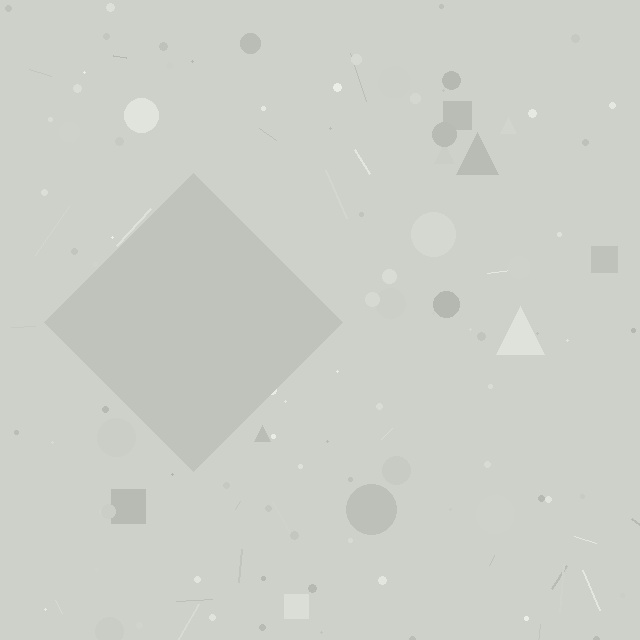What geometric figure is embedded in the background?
A diamond is embedded in the background.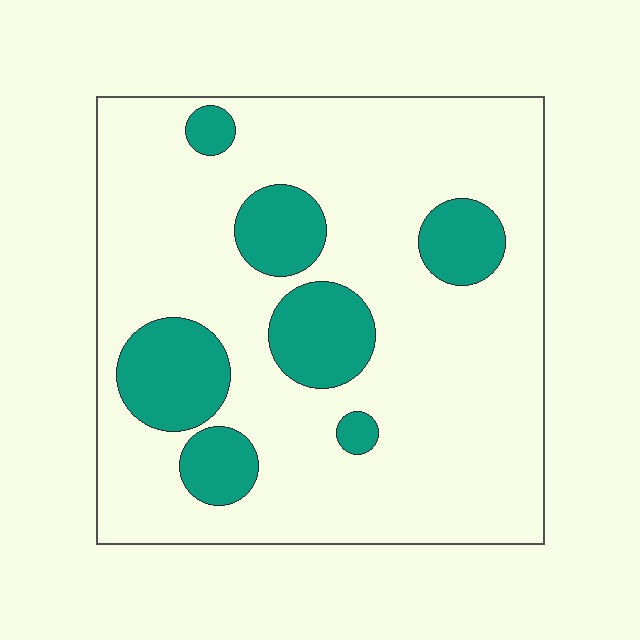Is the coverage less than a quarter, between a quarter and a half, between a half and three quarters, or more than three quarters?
Less than a quarter.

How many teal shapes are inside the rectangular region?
7.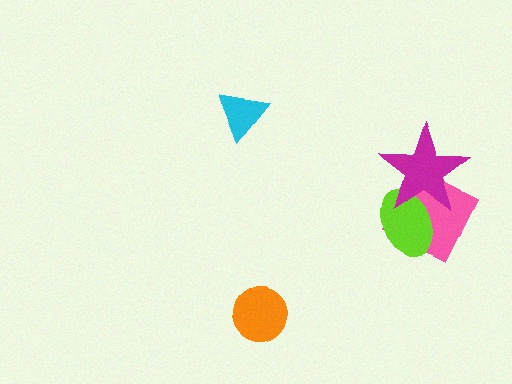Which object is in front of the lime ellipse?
The magenta star is in front of the lime ellipse.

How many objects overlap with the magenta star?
2 objects overlap with the magenta star.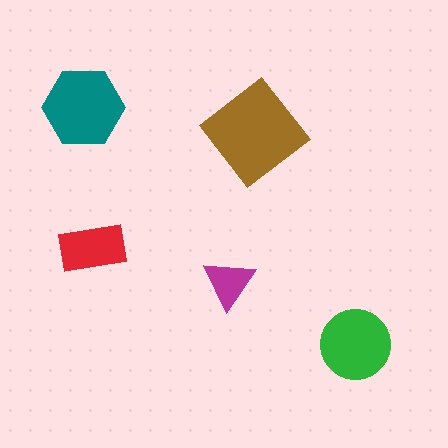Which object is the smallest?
The magenta triangle.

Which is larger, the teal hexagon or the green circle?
The teal hexagon.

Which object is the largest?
The brown diamond.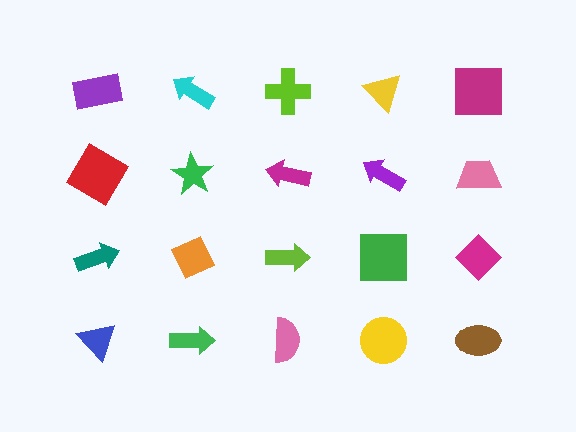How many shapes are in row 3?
5 shapes.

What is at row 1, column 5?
A magenta square.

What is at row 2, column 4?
A purple arrow.